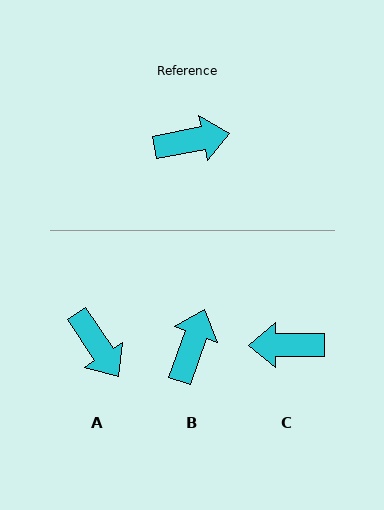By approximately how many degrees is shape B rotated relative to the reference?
Approximately 60 degrees counter-clockwise.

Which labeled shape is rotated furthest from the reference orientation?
C, about 169 degrees away.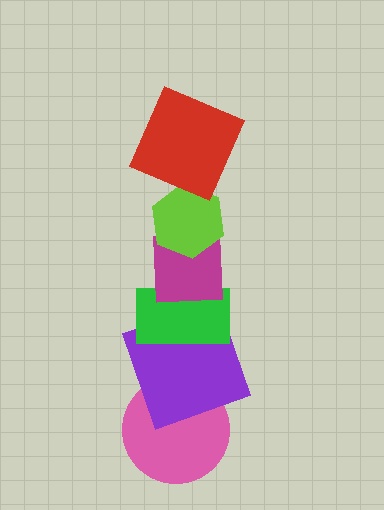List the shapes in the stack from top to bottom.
From top to bottom: the red square, the lime hexagon, the magenta square, the green rectangle, the purple square, the pink circle.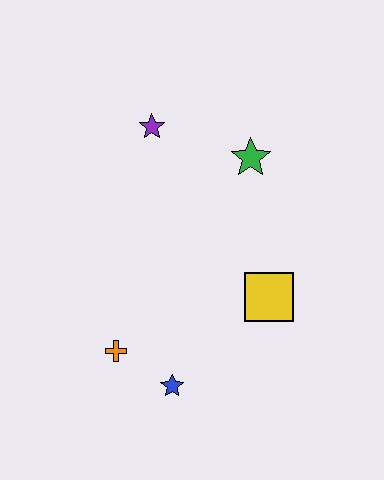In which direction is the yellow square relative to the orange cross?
The yellow square is to the right of the orange cross.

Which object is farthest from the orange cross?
The green star is farthest from the orange cross.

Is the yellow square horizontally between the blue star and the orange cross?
No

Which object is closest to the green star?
The purple star is closest to the green star.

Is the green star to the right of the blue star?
Yes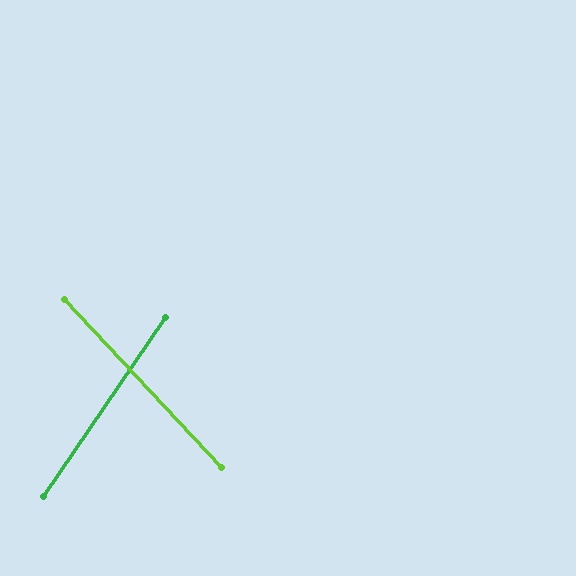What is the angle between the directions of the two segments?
Approximately 77 degrees.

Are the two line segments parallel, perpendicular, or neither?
Neither parallel nor perpendicular — they differ by about 77°.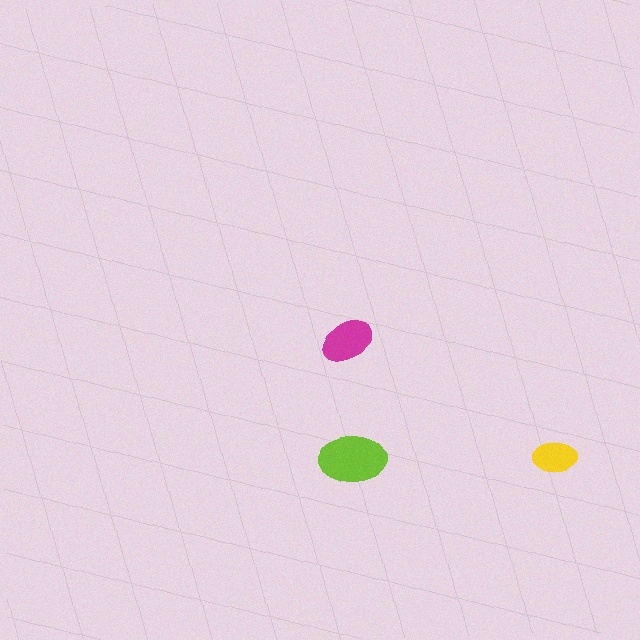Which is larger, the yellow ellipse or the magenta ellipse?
The magenta one.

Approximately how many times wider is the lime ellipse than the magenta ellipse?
About 1.5 times wider.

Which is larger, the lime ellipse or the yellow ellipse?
The lime one.